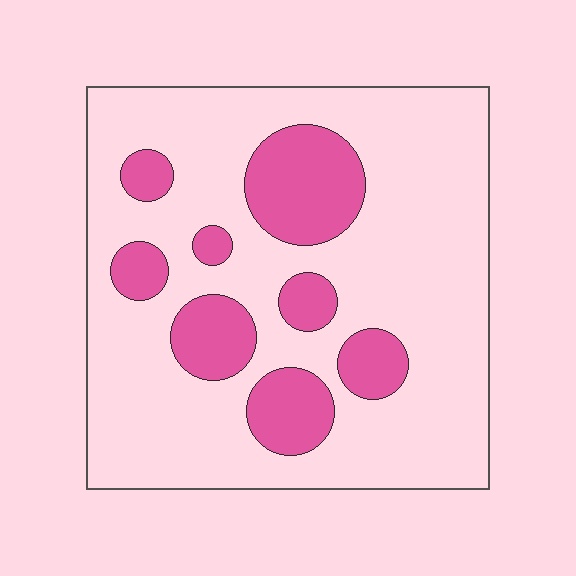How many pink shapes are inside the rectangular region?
8.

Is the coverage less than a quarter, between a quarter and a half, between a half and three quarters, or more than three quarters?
Less than a quarter.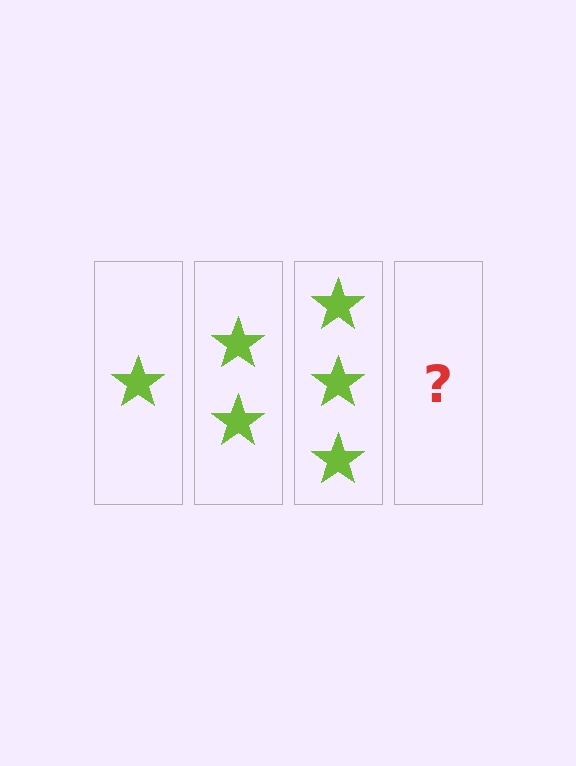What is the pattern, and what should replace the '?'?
The pattern is that each step adds one more star. The '?' should be 4 stars.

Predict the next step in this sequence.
The next step is 4 stars.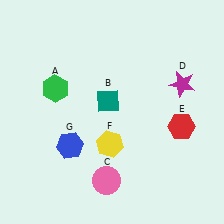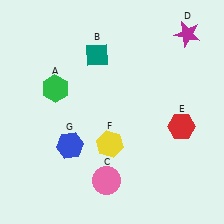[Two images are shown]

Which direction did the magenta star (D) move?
The magenta star (D) moved up.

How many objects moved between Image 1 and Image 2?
2 objects moved between the two images.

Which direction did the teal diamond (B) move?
The teal diamond (B) moved up.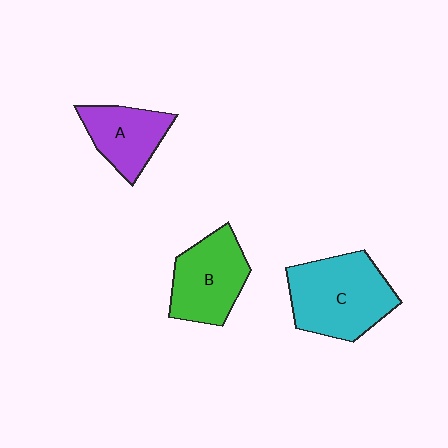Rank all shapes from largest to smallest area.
From largest to smallest: C (cyan), B (green), A (purple).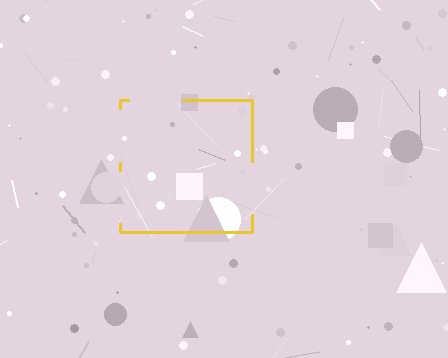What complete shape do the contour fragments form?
The contour fragments form a square.